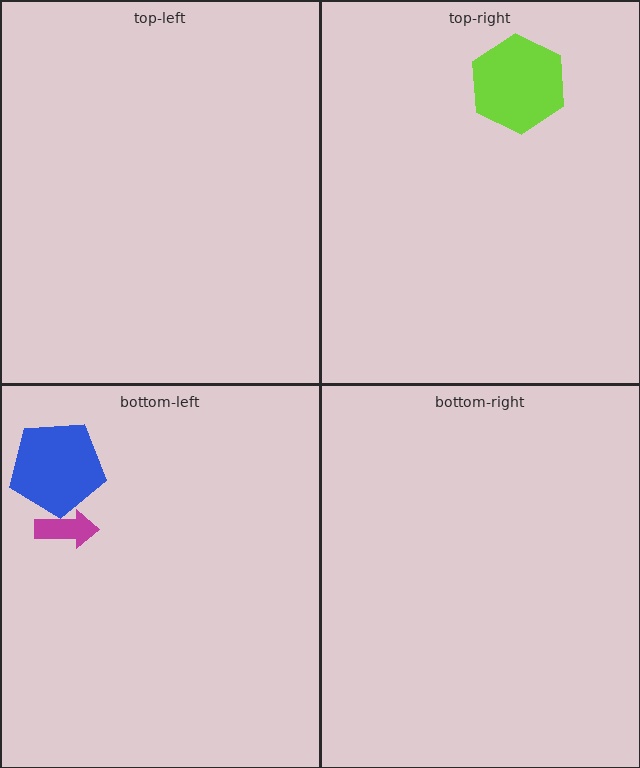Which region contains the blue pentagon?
The bottom-left region.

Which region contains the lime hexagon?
The top-right region.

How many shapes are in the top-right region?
1.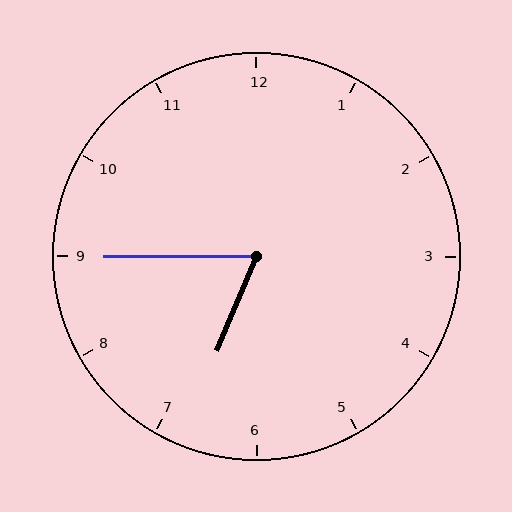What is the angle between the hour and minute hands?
Approximately 68 degrees.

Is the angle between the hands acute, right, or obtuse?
It is acute.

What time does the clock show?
6:45.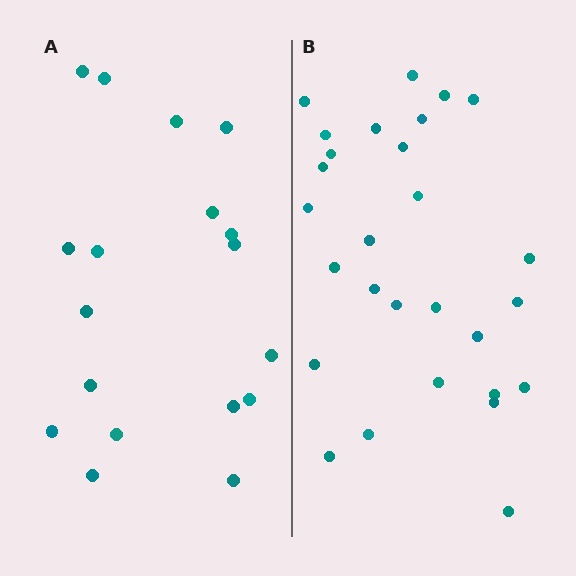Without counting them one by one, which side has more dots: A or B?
Region B (the right region) has more dots.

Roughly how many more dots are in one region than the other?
Region B has roughly 10 or so more dots than region A.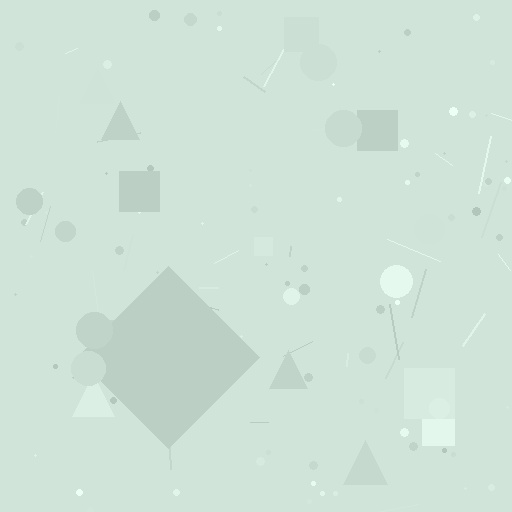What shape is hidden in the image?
A diamond is hidden in the image.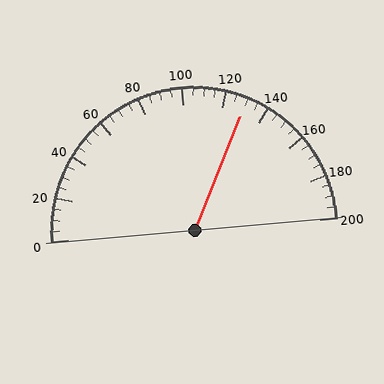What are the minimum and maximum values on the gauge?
The gauge ranges from 0 to 200.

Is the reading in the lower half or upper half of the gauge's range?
The reading is in the upper half of the range (0 to 200).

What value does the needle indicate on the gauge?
The needle indicates approximately 130.